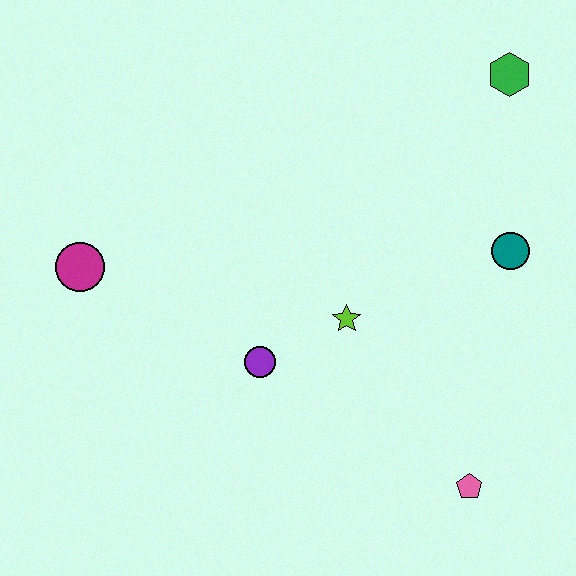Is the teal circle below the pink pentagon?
No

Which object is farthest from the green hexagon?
The magenta circle is farthest from the green hexagon.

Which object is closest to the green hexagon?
The teal circle is closest to the green hexagon.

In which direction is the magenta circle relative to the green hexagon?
The magenta circle is to the left of the green hexagon.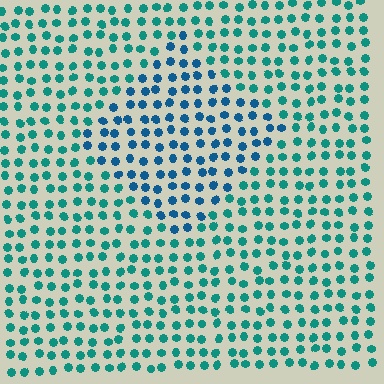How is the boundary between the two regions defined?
The boundary is defined purely by a slight shift in hue (about 32 degrees). Spacing, size, and orientation are identical on both sides.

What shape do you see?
I see a diamond.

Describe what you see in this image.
The image is filled with small teal elements in a uniform arrangement. A diamond-shaped region is visible where the elements are tinted to a slightly different hue, forming a subtle color boundary.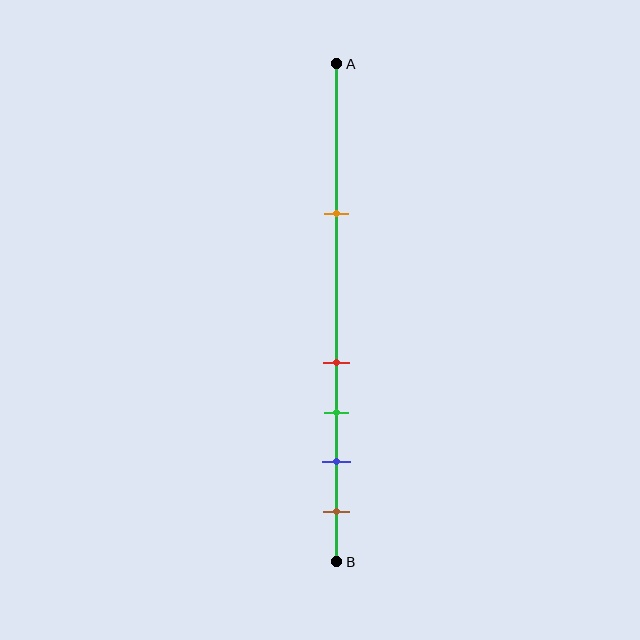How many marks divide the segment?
There are 5 marks dividing the segment.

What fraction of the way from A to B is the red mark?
The red mark is approximately 60% (0.6) of the way from A to B.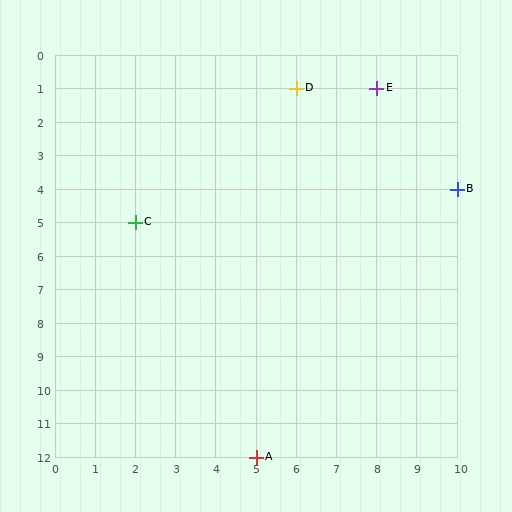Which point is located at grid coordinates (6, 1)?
Point D is at (6, 1).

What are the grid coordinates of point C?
Point C is at grid coordinates (2, 5).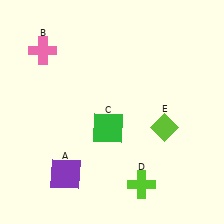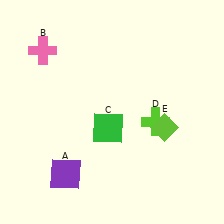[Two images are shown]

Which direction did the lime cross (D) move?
The lime cross (D) moved up.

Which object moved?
The lime cross (D) moved up.